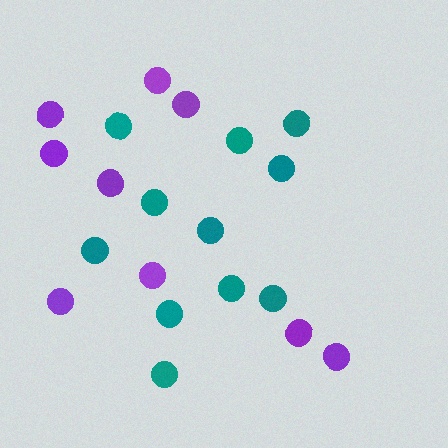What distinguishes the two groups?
There are 2 groups: one group of teal circles (11) and one group of purple circles (9).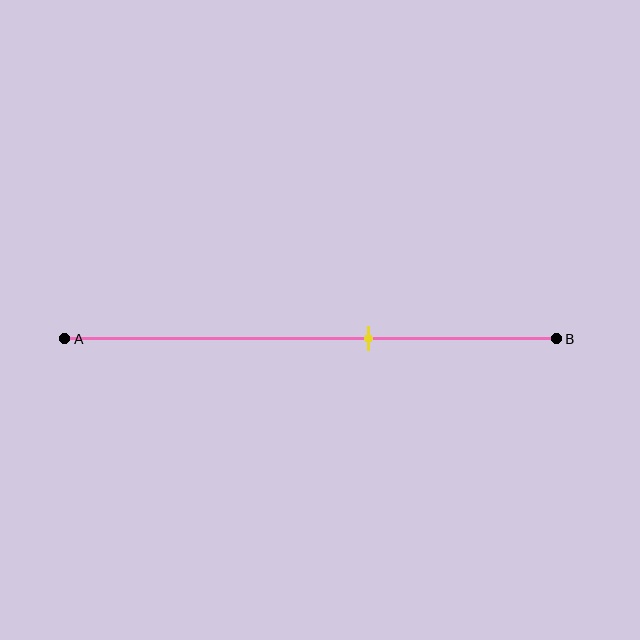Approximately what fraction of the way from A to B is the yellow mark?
The yellow mark is approximately 60% of the way from A to B.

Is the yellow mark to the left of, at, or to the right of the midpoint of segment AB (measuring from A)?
The yellow mark is to the right of the midpoint of segment AB.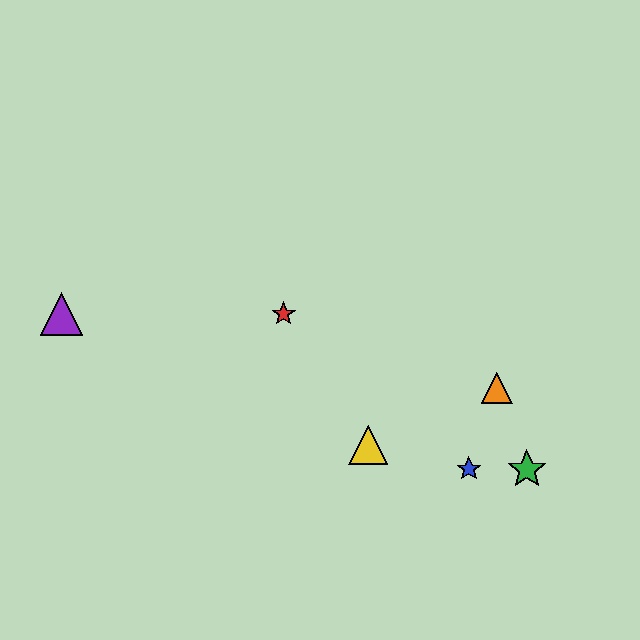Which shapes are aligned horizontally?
The red star, the purple triangle are aligned horizontally.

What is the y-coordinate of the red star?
The red star is at y≈314.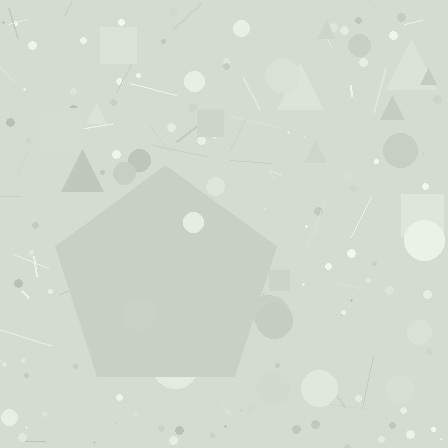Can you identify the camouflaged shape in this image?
The camouflaged shape is a pentagon.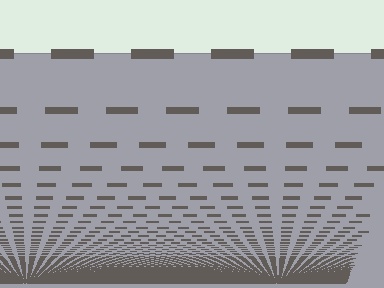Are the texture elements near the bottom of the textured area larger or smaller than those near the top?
Smaller. The gradient is inverted — elements near the bottom are smaller and denser.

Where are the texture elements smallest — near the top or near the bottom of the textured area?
Near the bottom.